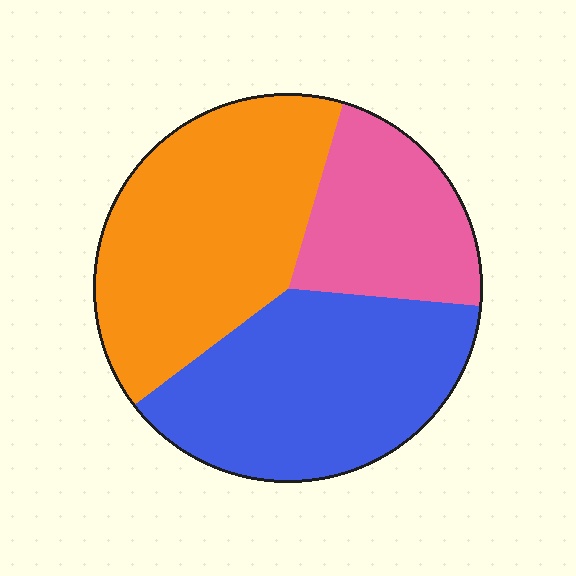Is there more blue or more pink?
Blue.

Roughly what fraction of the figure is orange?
Orange covers 40% of the figure.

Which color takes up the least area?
Pink, at roughly 20%.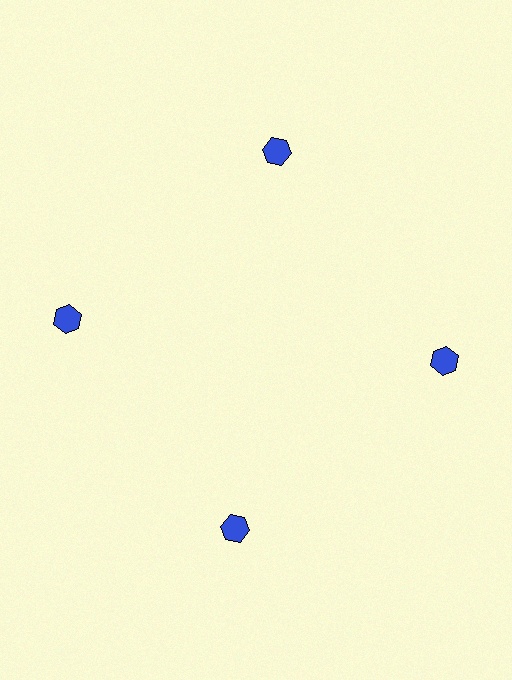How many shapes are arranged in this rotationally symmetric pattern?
There are 4 shapes, arranged in 4 groups of 1.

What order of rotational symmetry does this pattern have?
This pattern has 4-fold rotational symmetry.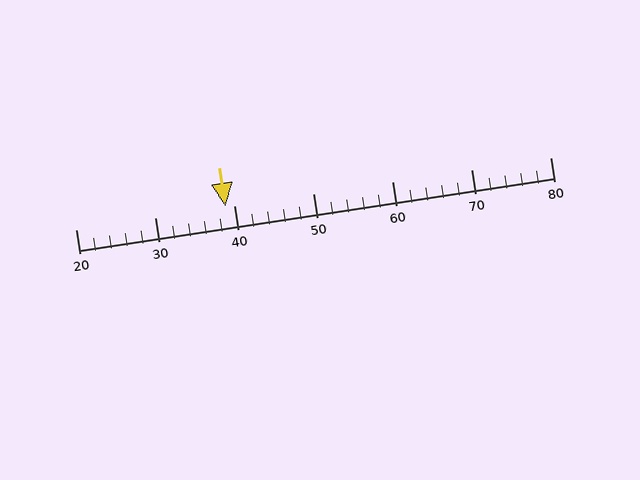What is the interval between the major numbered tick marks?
The major tick marks are spaced 10 units apart.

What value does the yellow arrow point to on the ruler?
The yellow arrow points to approximately 39.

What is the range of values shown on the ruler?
The ruler shows values from 20 to 80.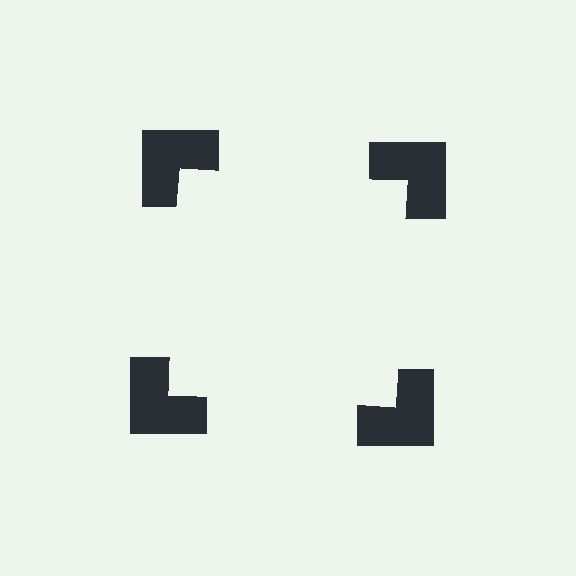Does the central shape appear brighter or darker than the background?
It typically appears slightly brighter than the background, even though no actual brightness change is drawn.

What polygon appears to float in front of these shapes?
An illusory square — its edges are inferred from the aligned wedge cuts in the notched squares, not physically drawn.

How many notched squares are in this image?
There are 4 — one at each vertex of the illusory square.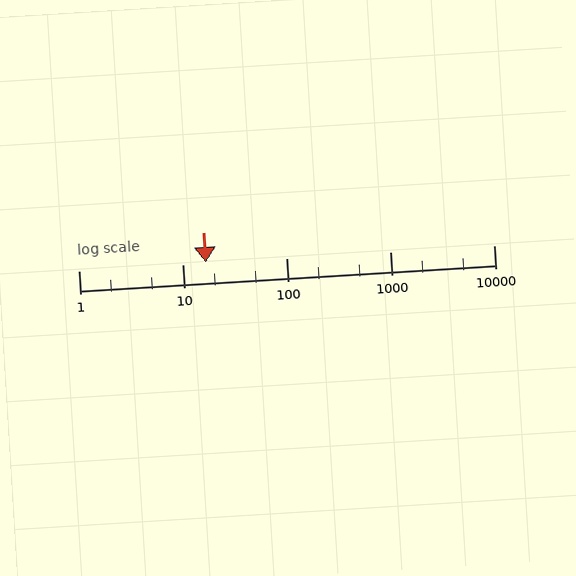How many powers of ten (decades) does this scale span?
The scale spans 4 decades, from 1 to 10000.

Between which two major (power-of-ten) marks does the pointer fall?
The pointer is between 10 and 100.